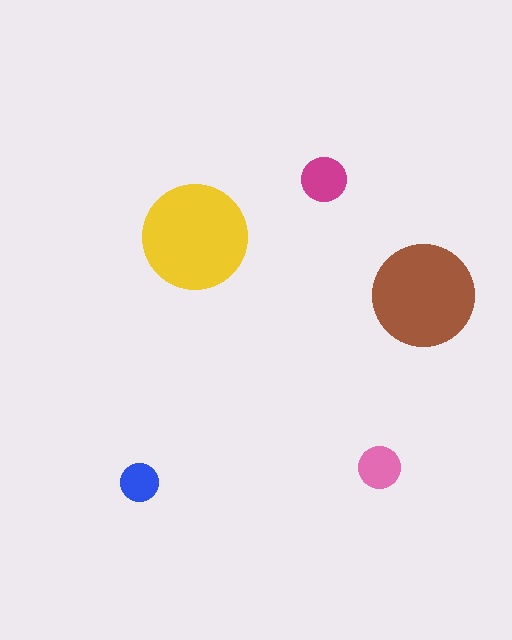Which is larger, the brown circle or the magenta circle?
The brown one.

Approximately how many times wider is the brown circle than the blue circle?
About 2.5 times wider.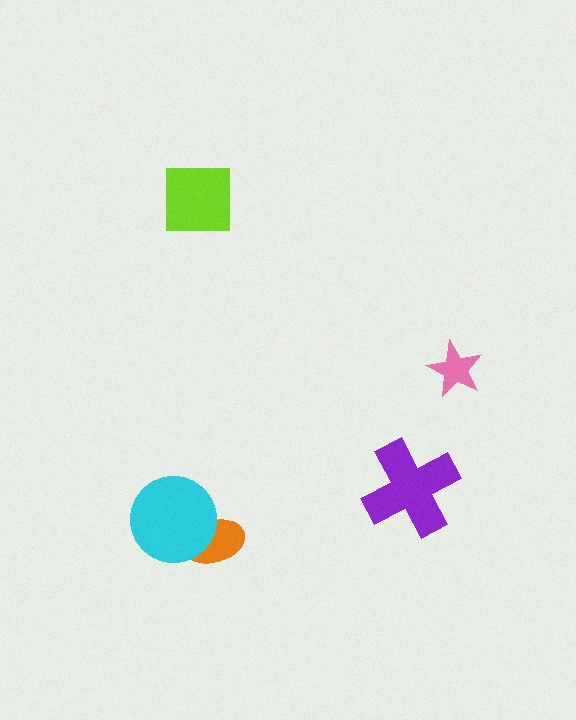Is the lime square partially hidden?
No, no other shape covers it.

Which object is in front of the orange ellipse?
The cyan circle is in front of the orange ellipse.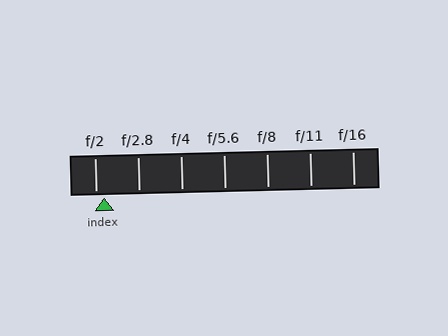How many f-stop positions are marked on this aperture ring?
There are 7 f-stop positions marked.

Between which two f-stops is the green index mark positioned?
The index mark is between f/2 and f/2.8.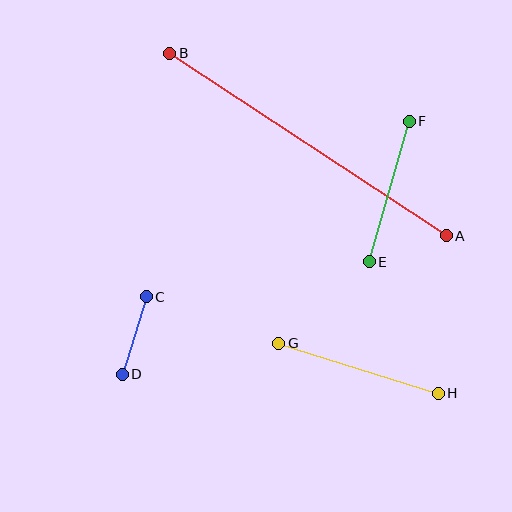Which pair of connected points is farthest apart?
Points A and B are farthest apart.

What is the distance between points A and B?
The distance is approximately 331 pixels.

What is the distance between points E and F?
The distance is approximately 146 pixels.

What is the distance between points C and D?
The distance is approximately 81 pixels.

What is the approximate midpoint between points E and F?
The midpoint is at approximately (389, 192) pixels.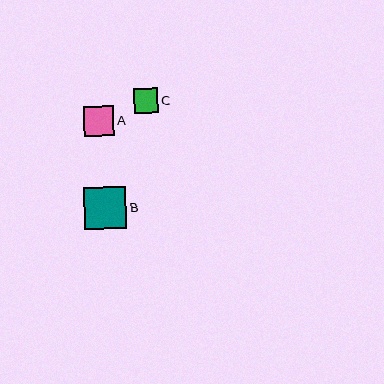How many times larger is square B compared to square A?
Square B is approximately 1.4 times the size of square A.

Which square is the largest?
Square B is the largest with a size of approximately 42 pixels.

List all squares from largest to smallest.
From largest to smallest: B, A, C.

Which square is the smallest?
Square C is the smallest with a size of approximately 24 pixels.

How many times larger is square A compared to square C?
Square A is approximately 1.2 times the size of square C.